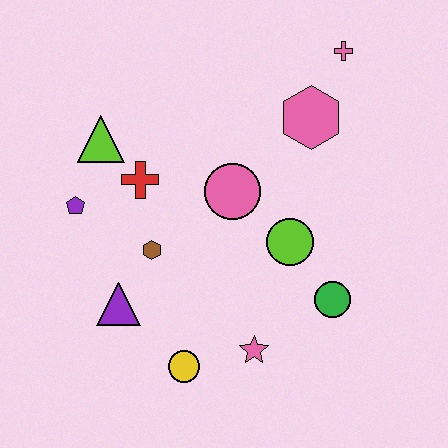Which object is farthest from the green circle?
The lime triangle is farthest from the green circle.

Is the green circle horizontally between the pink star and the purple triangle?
No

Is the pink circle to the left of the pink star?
Yes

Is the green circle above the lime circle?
No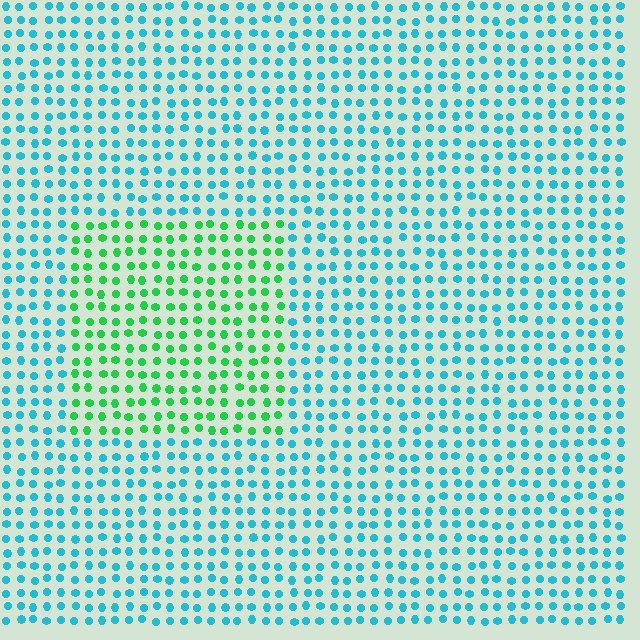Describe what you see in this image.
The image is filled with small cyan elements in a uniform arrangement. A rectangle-shaped region is visible where the elements are tinted to a slightly different hue, forming a subtle color boundary.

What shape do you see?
I see a rectangle.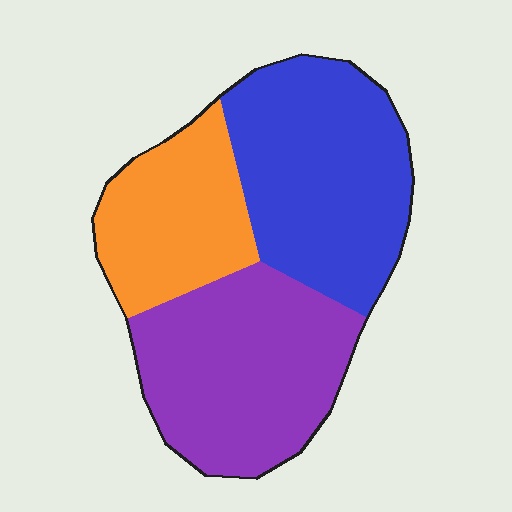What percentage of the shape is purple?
Purple takes up about three eighths (3/8) of the shape.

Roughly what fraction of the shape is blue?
Blue takes up between a third and a half of the shape.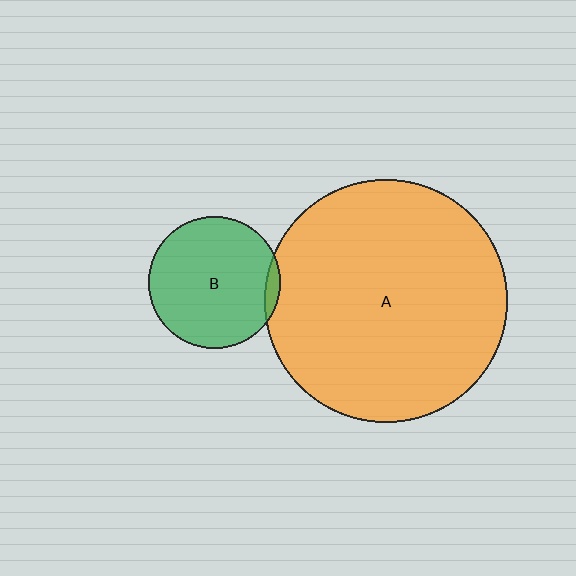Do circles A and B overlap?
Yes.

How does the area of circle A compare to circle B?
Approximately 3.4 times.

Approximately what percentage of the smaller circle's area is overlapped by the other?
Approximately 5%.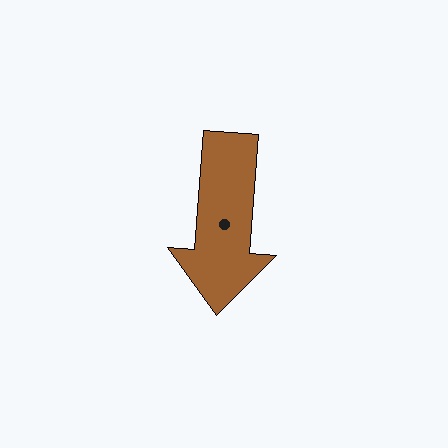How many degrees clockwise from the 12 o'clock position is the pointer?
Approximately 184 degrees.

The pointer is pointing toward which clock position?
Roughly 6 o'clock.